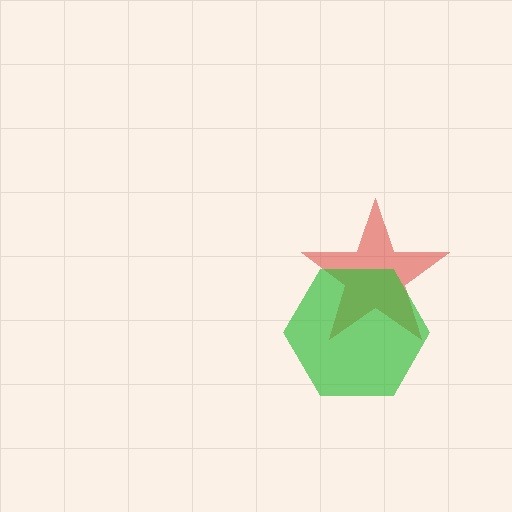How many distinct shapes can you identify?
There are 2 distinct shapes: a red star, a green hexagon.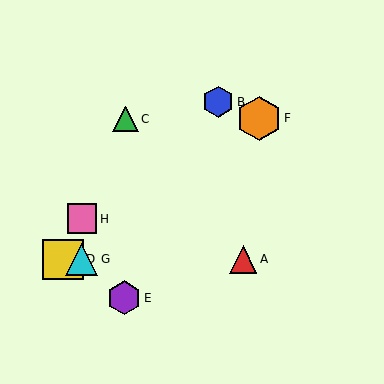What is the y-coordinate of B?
Object B is at y≈102.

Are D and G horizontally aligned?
Yes, both are at y≈259.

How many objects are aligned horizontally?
3 objects (A, D, G) are aligned horizontally.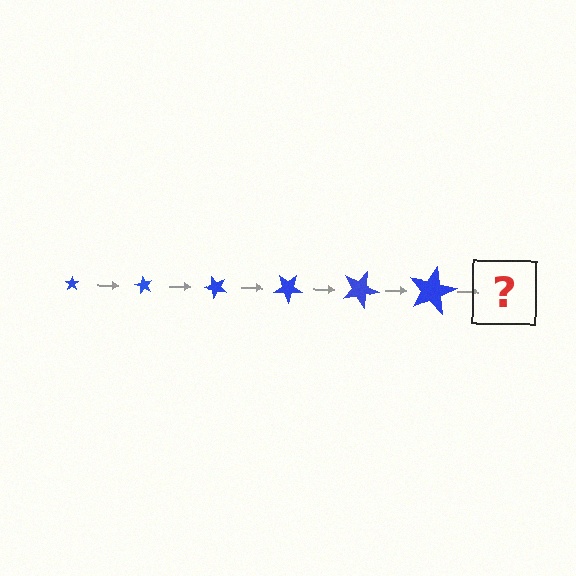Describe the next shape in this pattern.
It should be a star, larger than the previous one and rotated 360 degrees from the start.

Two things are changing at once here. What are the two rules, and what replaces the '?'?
The two rules are that the star grows larger each step and it rotates 60 degrees each step. The '?' should be a star, larger than the previous one and rotated 360 degrees from the start.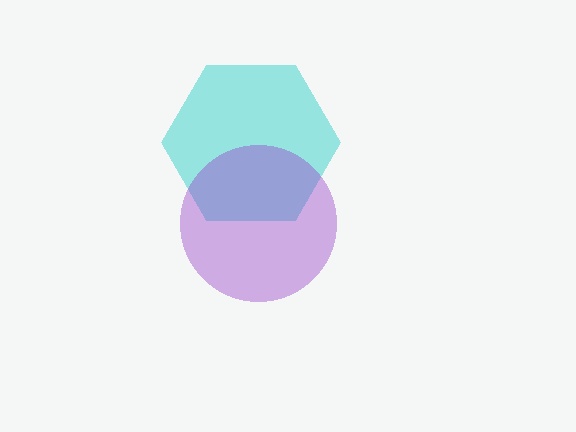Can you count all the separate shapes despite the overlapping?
Yes, there are 2 separate shapes.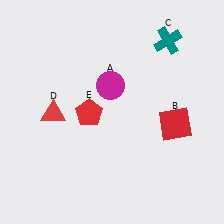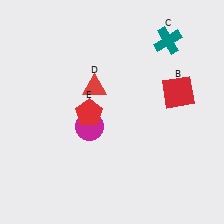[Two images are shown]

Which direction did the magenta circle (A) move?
The magenta circle (A) moved down.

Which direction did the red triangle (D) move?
The red triangle (D) moved right.